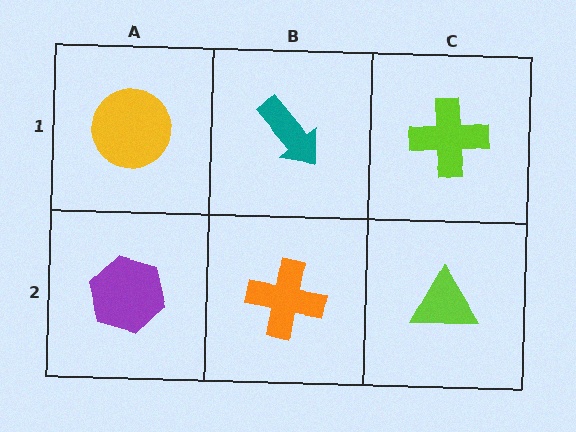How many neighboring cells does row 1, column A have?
2.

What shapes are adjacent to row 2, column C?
A lime cross (row 1, column C), an orange cross (row 2, column B).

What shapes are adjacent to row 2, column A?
A yellow circle (row 1, column A), an orange cross (row 2, column B).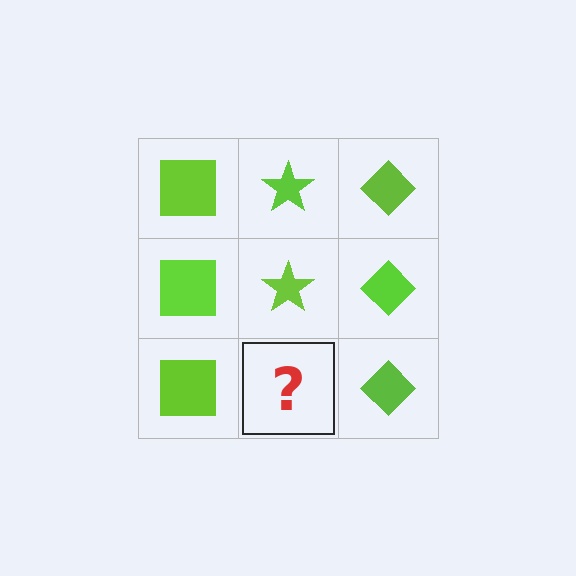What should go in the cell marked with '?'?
The missing cell should contain a lime star.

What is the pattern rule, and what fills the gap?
The rule is that each column has a consistent shape. The gap should be filled with a lime star.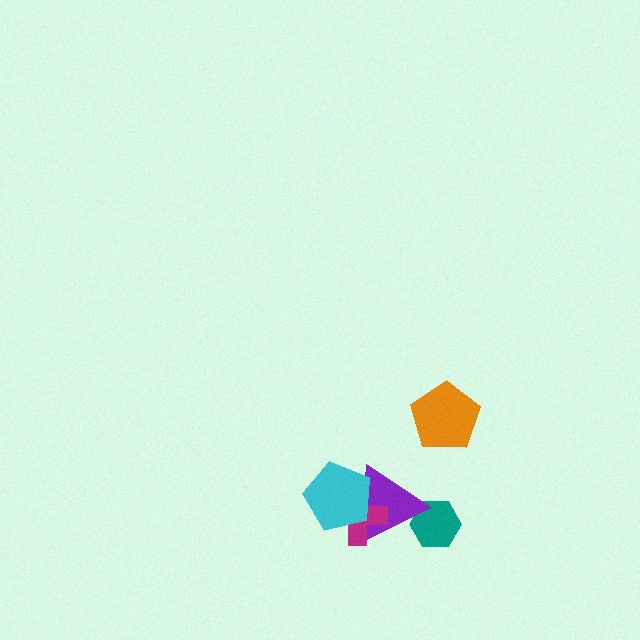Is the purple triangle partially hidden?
Yes, it is partially covered by another shape.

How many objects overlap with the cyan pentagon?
2 objects overlap with the cyan pentagon.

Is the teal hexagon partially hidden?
Yes, it is partially covered by another shape.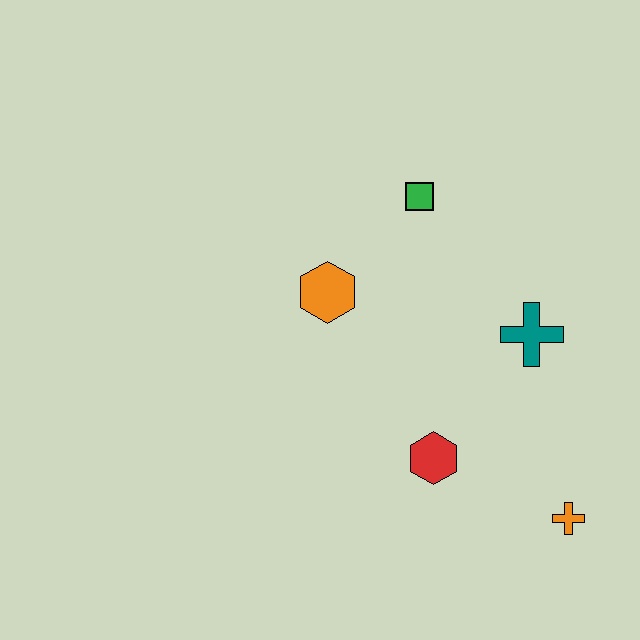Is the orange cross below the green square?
Yes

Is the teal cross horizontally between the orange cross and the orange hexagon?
Yes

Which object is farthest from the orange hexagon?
The orange cross is farthest from the orange hexagon.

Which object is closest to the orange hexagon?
The green square is closest to the orange hexagon.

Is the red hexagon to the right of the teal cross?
No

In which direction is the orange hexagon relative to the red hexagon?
The orange hexagon is above the red hexagon.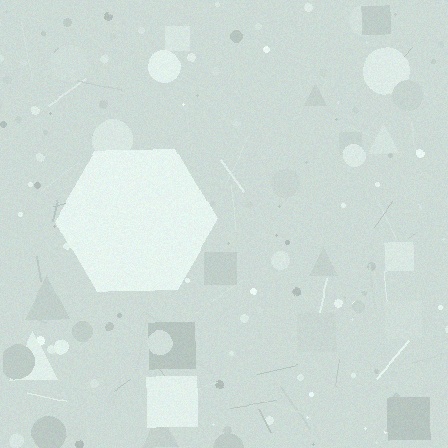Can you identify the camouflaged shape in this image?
The camouflaged shape is a hexagon.